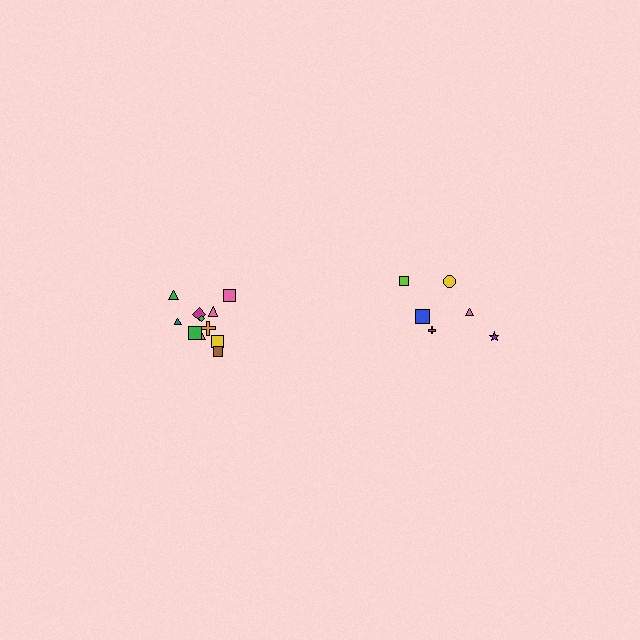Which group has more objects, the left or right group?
The left group.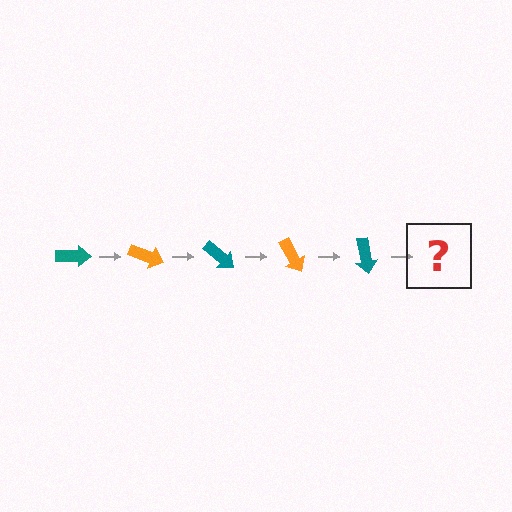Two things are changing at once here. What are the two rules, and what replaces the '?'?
The two rules are that it rotates 20 degrees each step and the color cycles through teal and orange. The '?' should be an orange arrow, rotated 100 degrees from the start.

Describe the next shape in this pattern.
It should be an orange arrow, rotated 100 degrees from the start.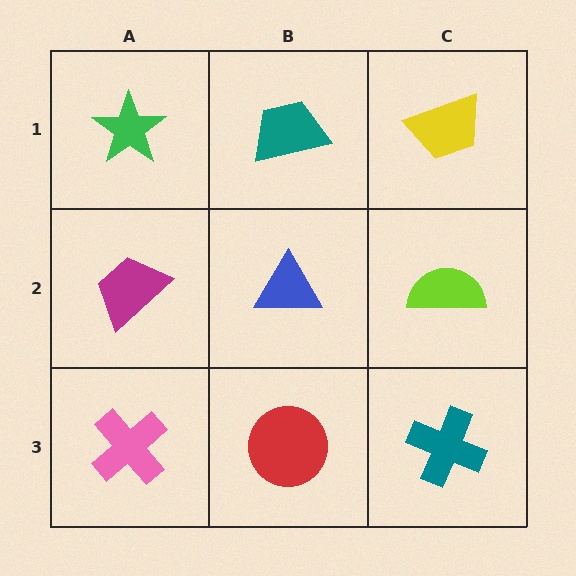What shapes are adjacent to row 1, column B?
A blue triangle (row 2, column B), a green star (row 1, column A), a yellow trapezoid (row 1, column C).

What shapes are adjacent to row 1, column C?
A lime semicircle (row 2, column C), a teal trapezoid (row 1, column B).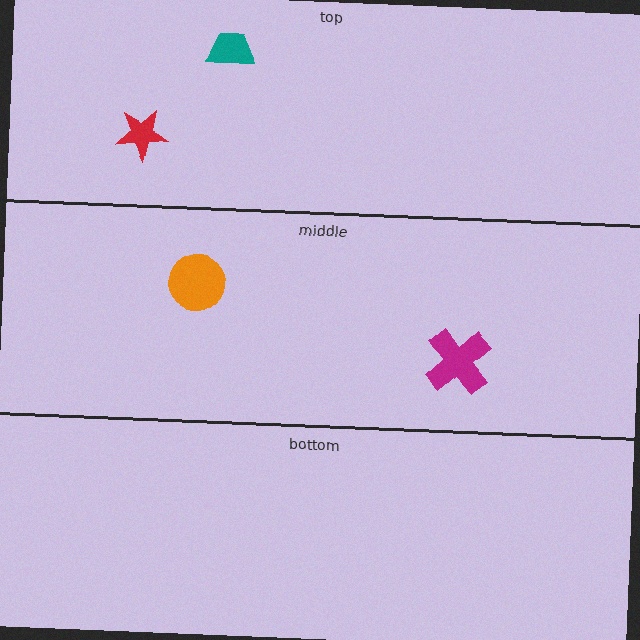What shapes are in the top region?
The teal trapezoid, the red star.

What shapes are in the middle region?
The orange circle, the magenta cross.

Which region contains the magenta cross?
The middle region.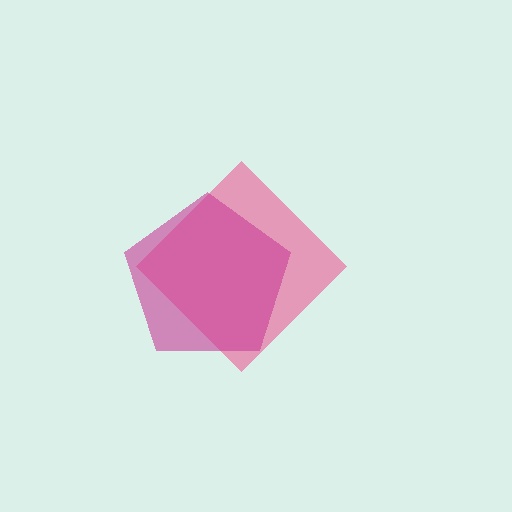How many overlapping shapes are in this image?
There are 2 overlapping shapes in the image.